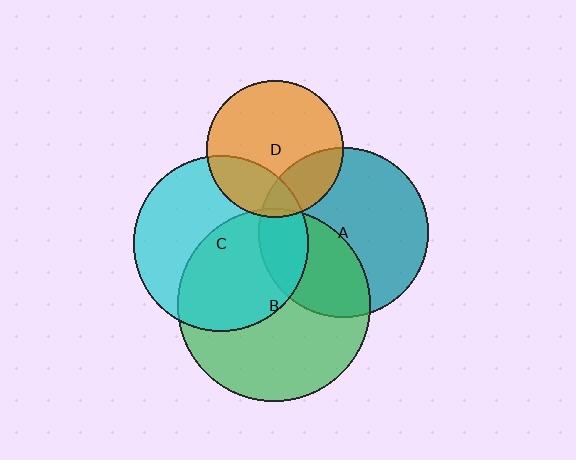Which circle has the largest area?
Circle B (green).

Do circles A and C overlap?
Yes.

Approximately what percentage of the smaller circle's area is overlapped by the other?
Approximately 20%.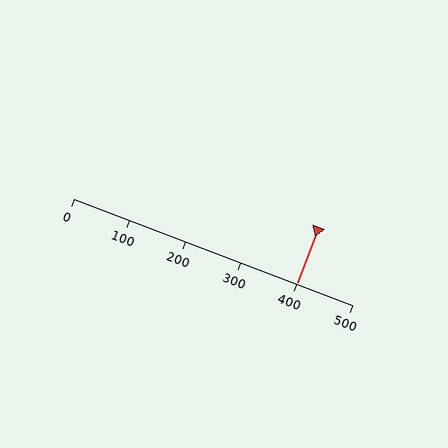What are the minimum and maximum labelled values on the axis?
The axis runs from 0 to 500.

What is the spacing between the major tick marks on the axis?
The major ticks are spaced 100 apart.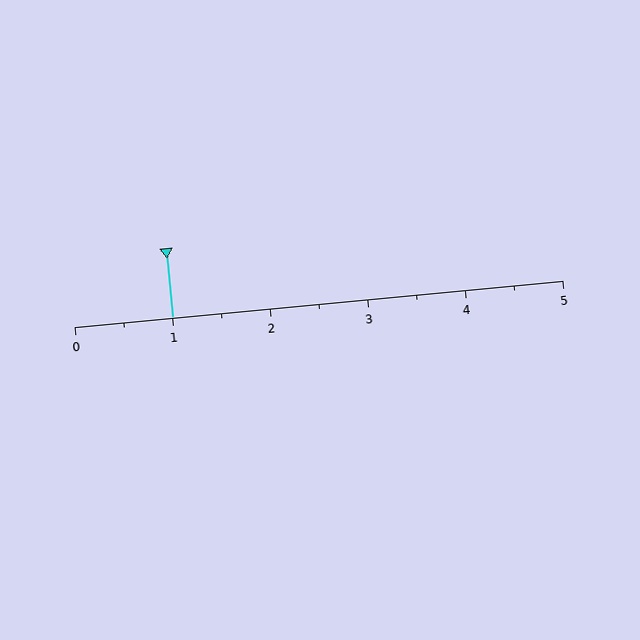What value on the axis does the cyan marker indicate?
The marker indicates approximately 1.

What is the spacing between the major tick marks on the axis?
The major ticks are spaced 1 apart.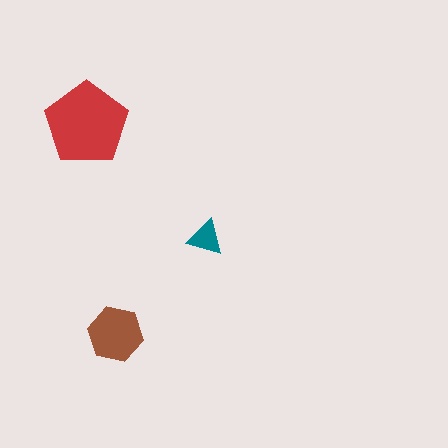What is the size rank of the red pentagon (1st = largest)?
1st.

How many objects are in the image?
There are 3 objects in the image.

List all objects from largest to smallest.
The red pentagon, the brown hexagon, the teal triangle.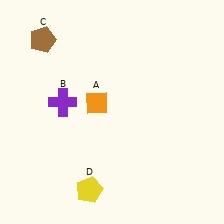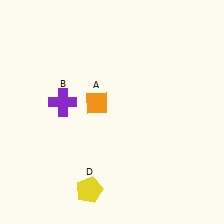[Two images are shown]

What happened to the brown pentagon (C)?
The brown pentagon (C) was removed in Image 2. It was in the top-left area of Image 1.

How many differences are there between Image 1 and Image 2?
There is 1 difference between the two images.